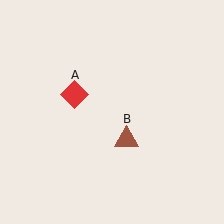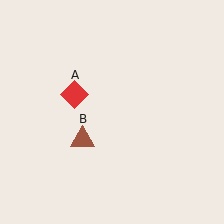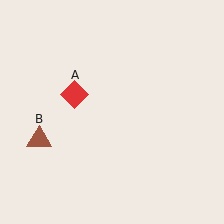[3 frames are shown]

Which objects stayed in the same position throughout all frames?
Red diamond (object A) remained stationary.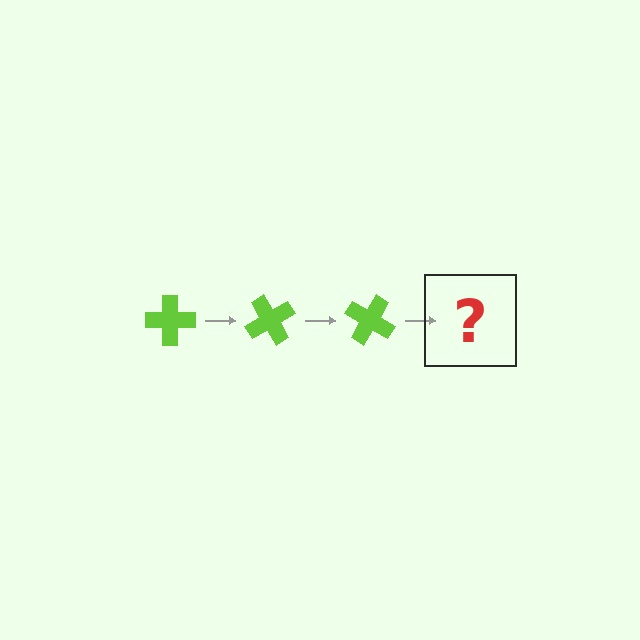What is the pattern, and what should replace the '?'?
The pattern is that the cross rotates 60 degrees each step. The '?' should be a lime cross rotated 180 degrees.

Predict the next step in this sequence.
The next step is a lime cross rotated 180 degrees.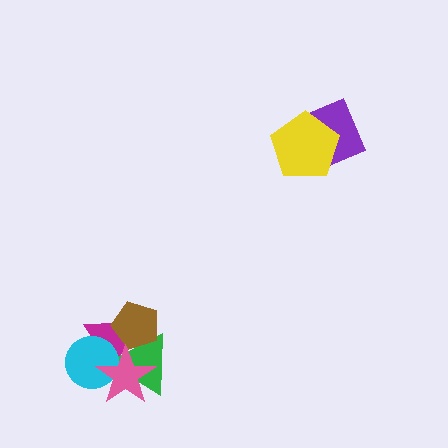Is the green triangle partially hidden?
Yes, it is partially covered by another shape.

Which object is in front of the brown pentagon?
The pink star is in front of the brown pentagon.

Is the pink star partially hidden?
No, no other shape covers it.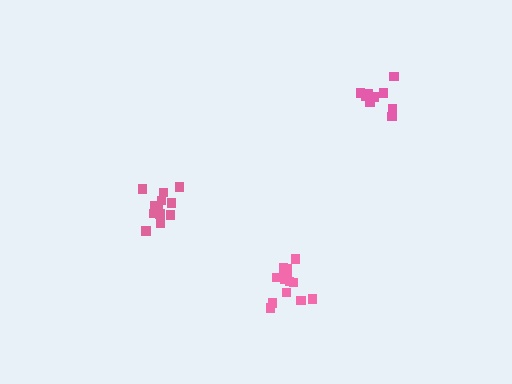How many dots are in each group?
Group 1: 10 dots, Group 2: 13 dots, Group 3: 12 dots (35 total).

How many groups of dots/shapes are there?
There are 3 groups.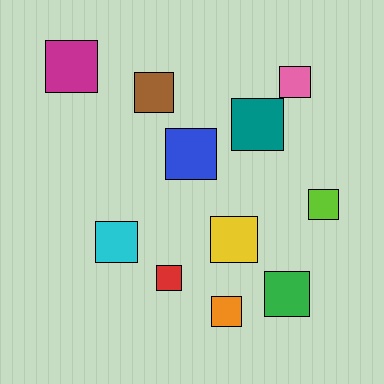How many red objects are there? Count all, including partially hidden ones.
There is 1 red object.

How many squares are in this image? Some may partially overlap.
There are 11 squares.